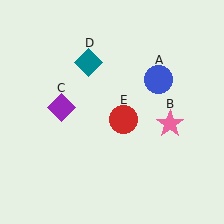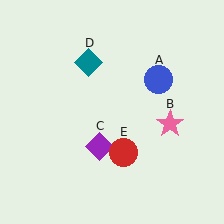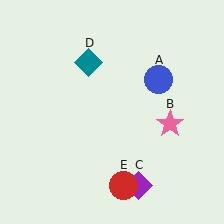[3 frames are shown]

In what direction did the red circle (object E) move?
The red circle (object E) moved down.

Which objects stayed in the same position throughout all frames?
Blue circle (object A) and pink star (object B) and teal diamond (object D) remained stationary.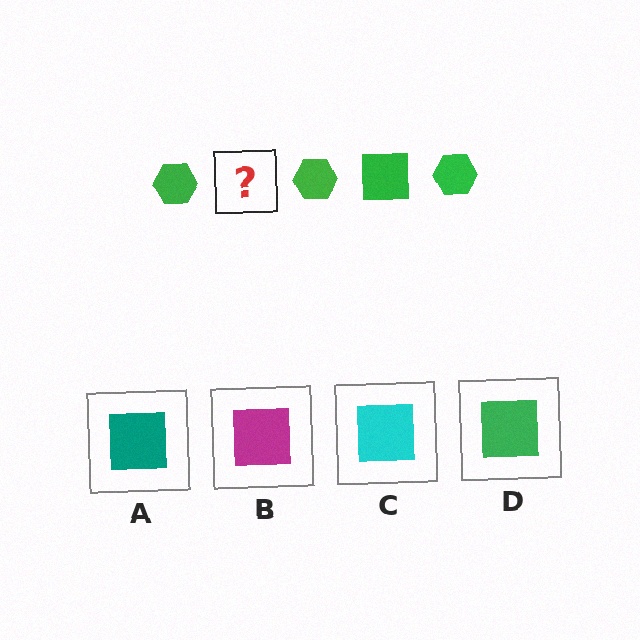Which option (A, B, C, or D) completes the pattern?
D.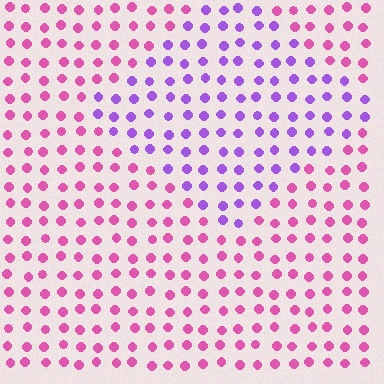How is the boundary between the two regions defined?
The boundary is defined purely by a slight shift in hue (about 48 degrees). Spacing, size, and orientation are identical on both sides.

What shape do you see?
I see a diamond.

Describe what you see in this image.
The image is filled with small pink elements in a uniform arrangement. A diamond-shaped region is visible where the elements are tinted to a slightly different hue, forming a subtle color boundary.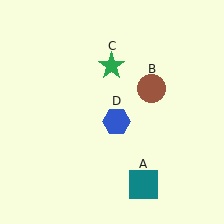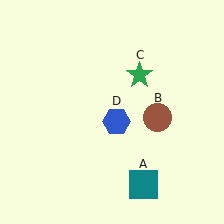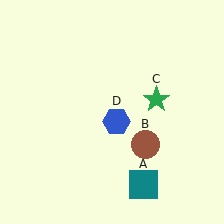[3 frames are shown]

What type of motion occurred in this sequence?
The brown circle (object B), green star (object C) rotated clockwise around the center of the scene.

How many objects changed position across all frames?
2 objects changed position: brown circle (object B), green star (object C).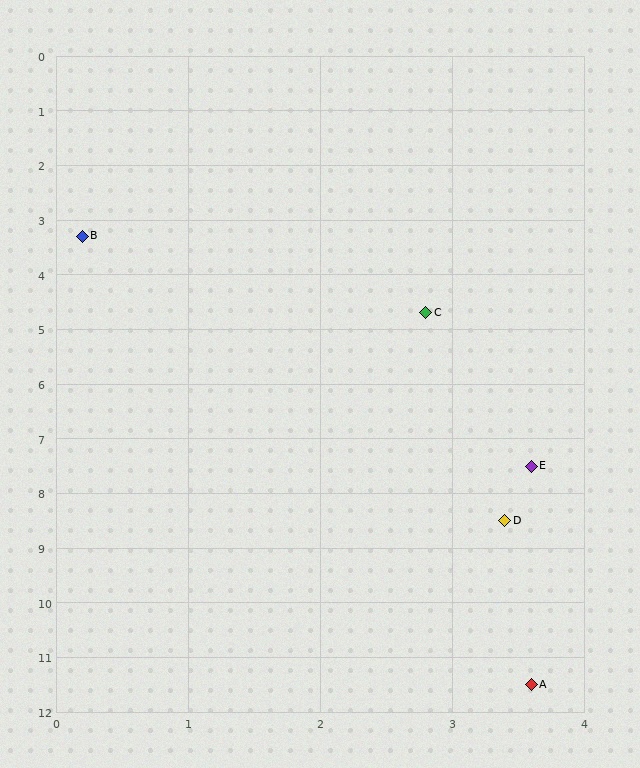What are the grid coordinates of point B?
Point B is at approximately (0.2, 3.3).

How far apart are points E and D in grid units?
Points E and D are about 1.0 grid units apart.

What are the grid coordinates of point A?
Point A is at approximately (3.6, 11.5).